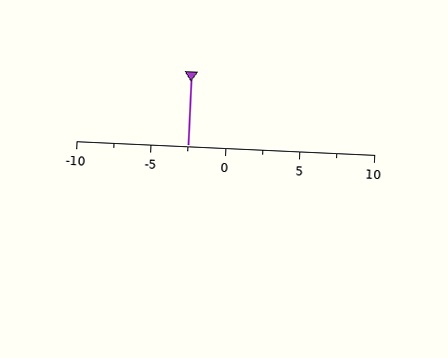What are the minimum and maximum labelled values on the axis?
The axis runs from -10 to 10.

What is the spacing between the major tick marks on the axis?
The major ticks are spaced 5 apart.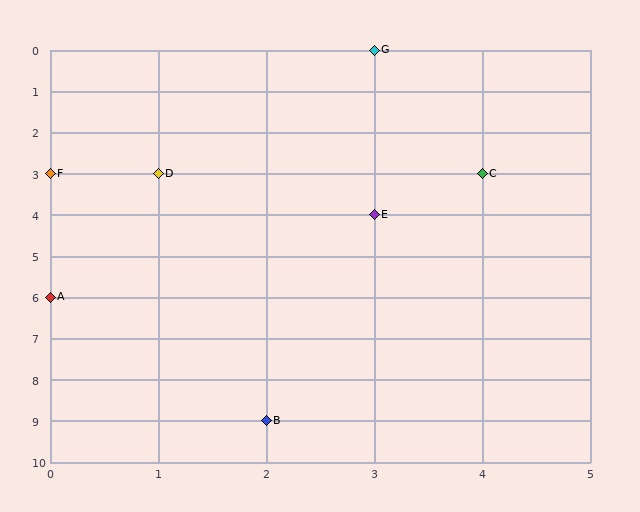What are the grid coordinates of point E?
Point E is at grid coordinates (3, 4).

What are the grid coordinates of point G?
Point G is at grid coordinates (3, 0).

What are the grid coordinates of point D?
Point D is at grid coordinates (1, 3).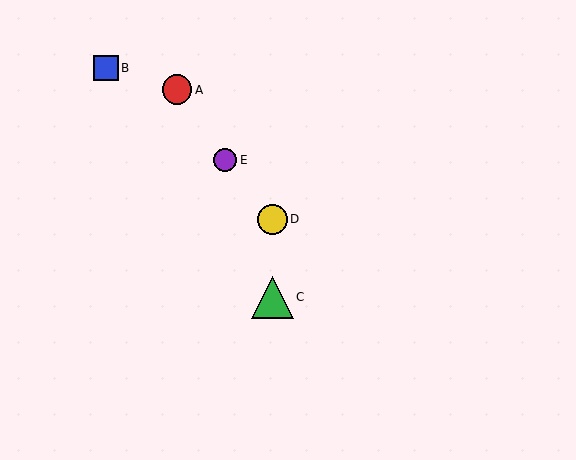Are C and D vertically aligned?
Yes, both are at x≈273.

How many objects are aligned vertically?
2 objects (C, D) are aligned vertically.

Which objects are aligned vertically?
Objects C, D are aligned vertically.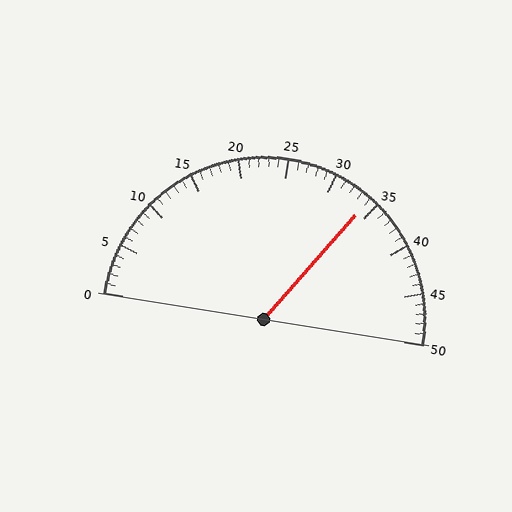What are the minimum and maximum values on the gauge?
The gauge ranges from 0 to 50.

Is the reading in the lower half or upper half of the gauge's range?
The reading is in the upper half of the range (0 to 50).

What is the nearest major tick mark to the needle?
The nearest major tick mark is 35.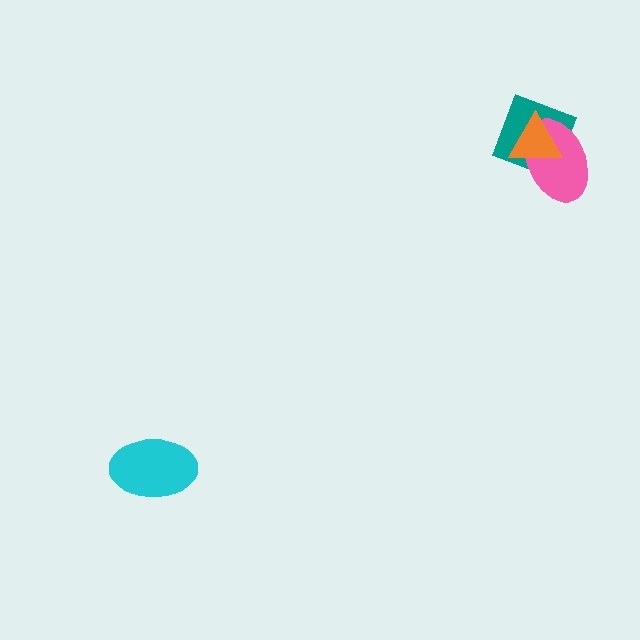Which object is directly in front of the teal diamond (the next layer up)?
The pink ellipse is directly in front of the teal diamond.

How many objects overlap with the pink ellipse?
2 objects overlap with the pink ellipse.